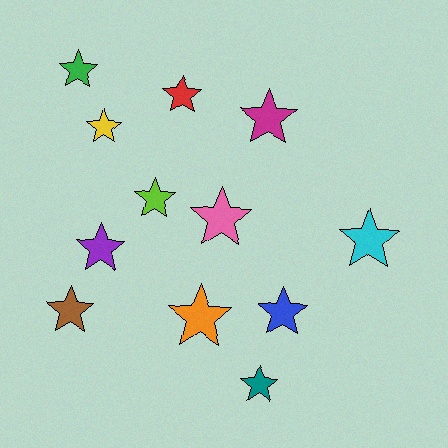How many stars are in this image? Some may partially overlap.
There are 12 stars.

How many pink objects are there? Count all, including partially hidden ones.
There is 1 pink object.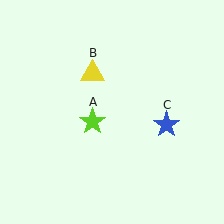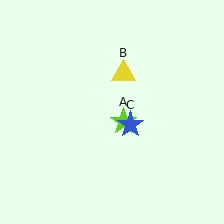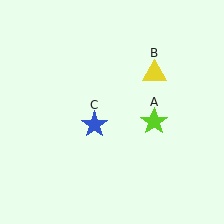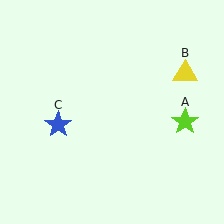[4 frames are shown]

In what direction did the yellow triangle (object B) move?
The yellow triangle (object B) moved right.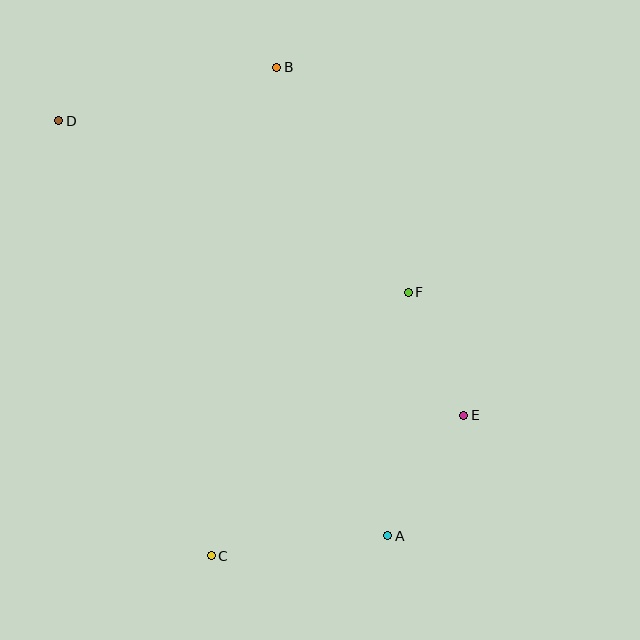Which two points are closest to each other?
Points E and F are closest to each other.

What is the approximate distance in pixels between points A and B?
The distance between A and B is approximately 481 pixels.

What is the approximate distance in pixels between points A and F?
The distance between A and F is approximately 245 pixels.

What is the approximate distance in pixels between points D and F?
The distance between D and F is approximately 389 pixels.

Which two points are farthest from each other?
Points A and D are farthest from each other.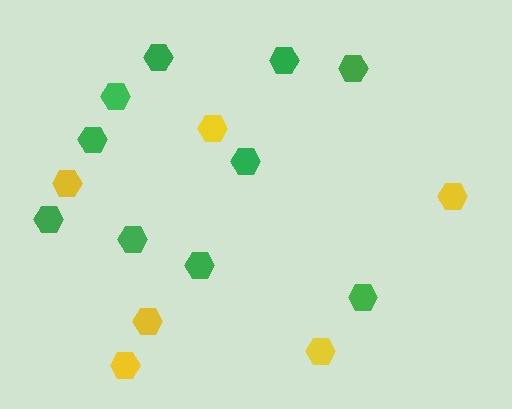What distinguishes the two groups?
There are 2 groups: one group of yellow hexagons (6) and one group of green hexagons (10).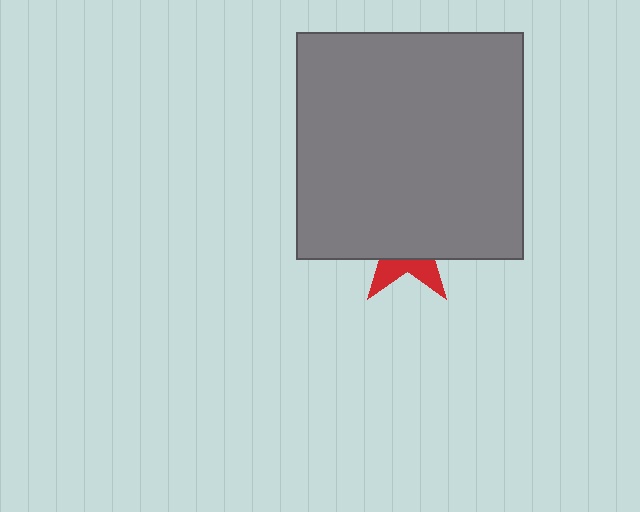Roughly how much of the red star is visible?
A small part of it is visible (roughly 30%).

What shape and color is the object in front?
The object in front is a gray square.